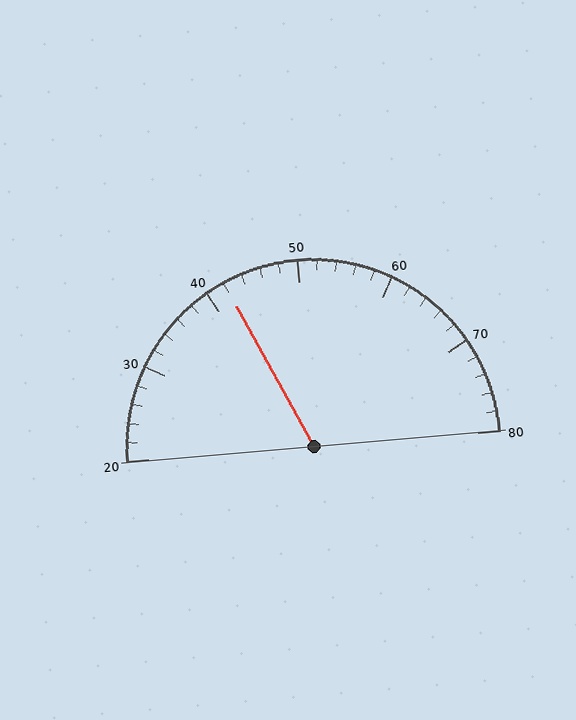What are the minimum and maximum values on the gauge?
The gauge ranges from 20 to 80.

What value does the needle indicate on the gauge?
The needle indicates approximately 42.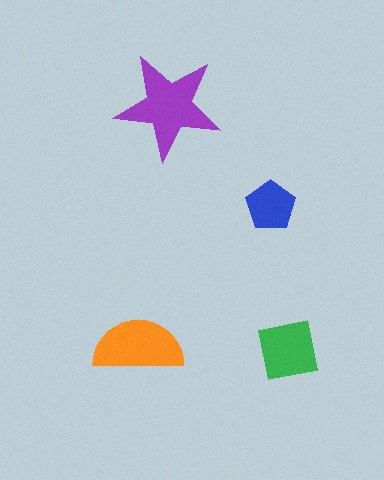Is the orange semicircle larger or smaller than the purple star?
Smaller.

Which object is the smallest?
The blue pentagon.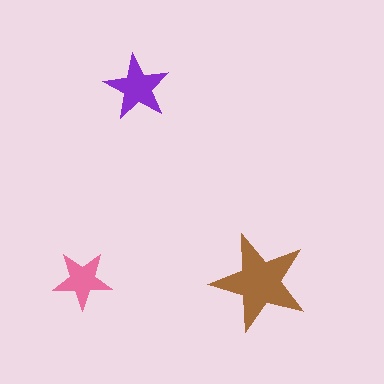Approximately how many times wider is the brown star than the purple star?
About 1.5 times wider.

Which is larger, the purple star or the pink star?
The purple one.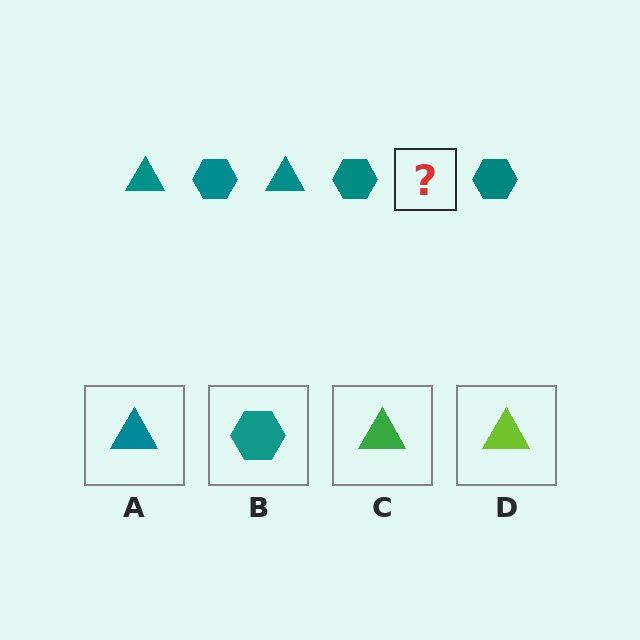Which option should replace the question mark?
Option A.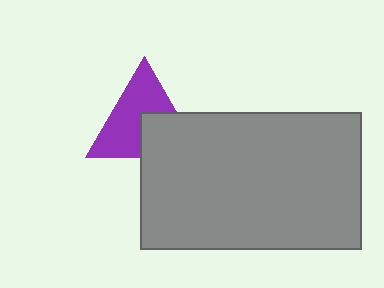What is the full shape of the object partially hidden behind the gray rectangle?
The partially hidden object is a purple triangle.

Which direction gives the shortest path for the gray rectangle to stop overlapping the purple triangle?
Moving down gives the shortest separation.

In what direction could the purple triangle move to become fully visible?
The purple triangle could move up. That would shift it out from behind the gray rectangle entirely.